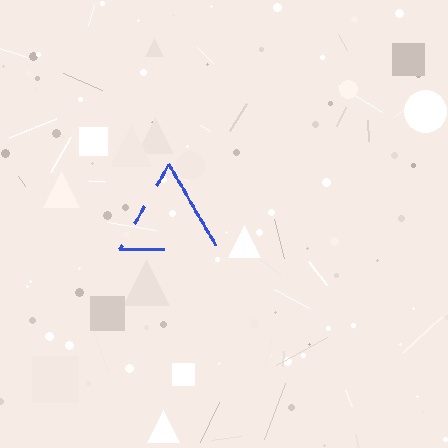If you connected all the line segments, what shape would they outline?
They would outline a triangle.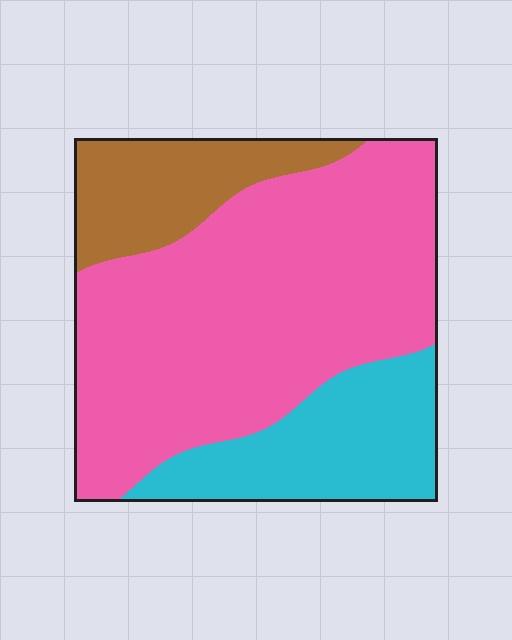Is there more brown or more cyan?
Cyan.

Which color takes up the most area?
Pink, at roughly 60%.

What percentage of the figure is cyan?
Cyan takes up about one fifth (1/5) of the figure.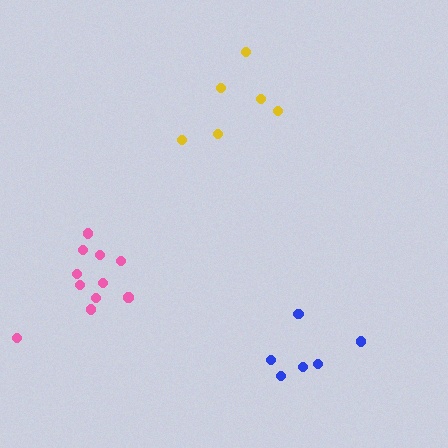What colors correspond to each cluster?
The clusters are colored: pink, yellow, blue.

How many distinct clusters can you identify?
There are 3 distinct clusters.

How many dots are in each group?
Group 1: 11 dots, Group 2: 6 dots, Group 3: 6 dots (23 total).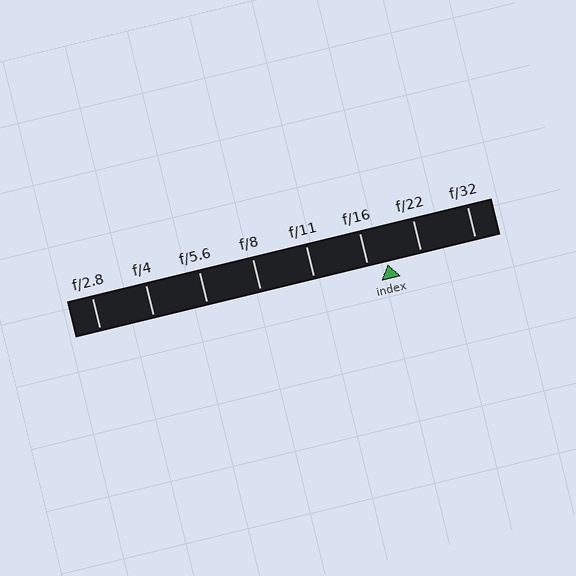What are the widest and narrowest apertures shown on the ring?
The widest aperture shown is f/2.8 and the narrowest is f/32.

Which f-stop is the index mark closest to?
The index mark is closest to f/16.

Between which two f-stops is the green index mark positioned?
The index mark is between f/16 and f/22.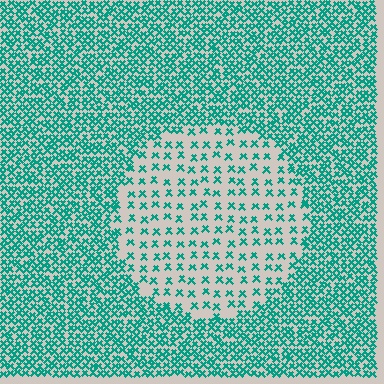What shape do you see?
I see a circle.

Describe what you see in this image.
The image contains small teal elements arranged at two different densities. A circle-shaped region is visible where the elements are less densely packed than the surrounding area.